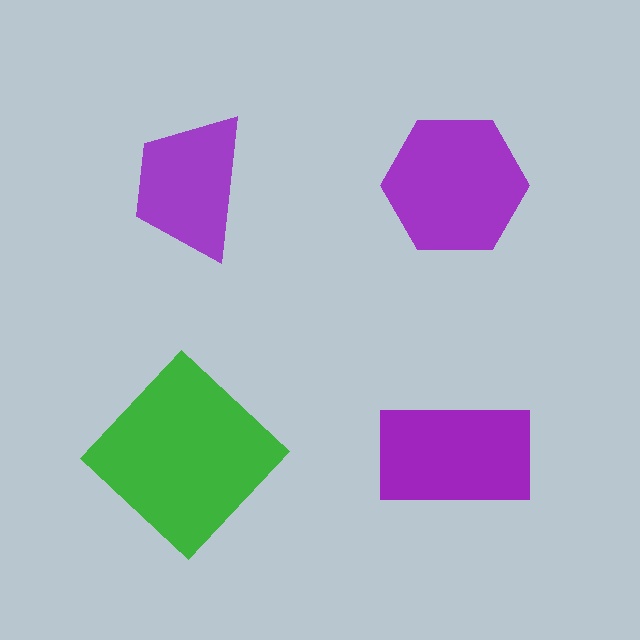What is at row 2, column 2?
A purple rectangle.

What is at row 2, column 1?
A green diamond.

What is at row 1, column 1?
A purple trapezoid.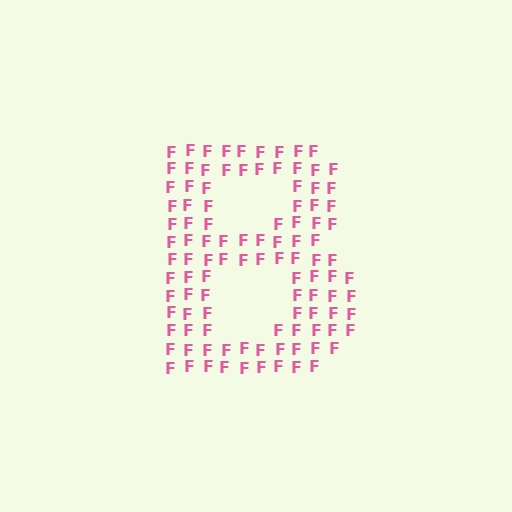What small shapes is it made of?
It is made of small letter F's.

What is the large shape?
The large shape is the letter B.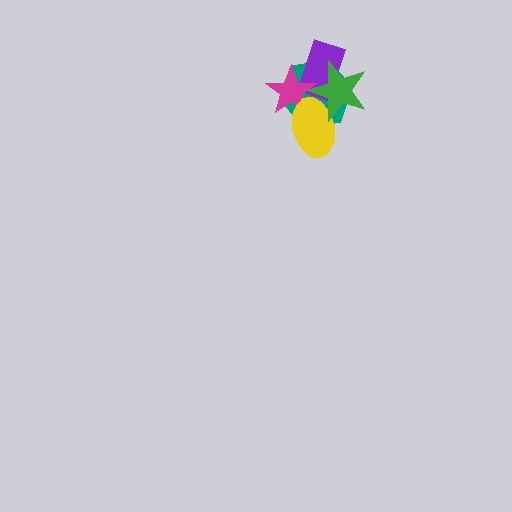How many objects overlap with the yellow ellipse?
3 objects overlap with the yellow ellipse.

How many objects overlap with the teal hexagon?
4 objects overlap with the teal hexagon.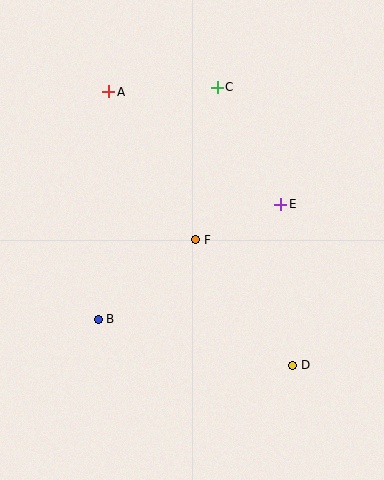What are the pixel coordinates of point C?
Point C is at (217, 87).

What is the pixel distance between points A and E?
The distance between A and E is 206 pixels.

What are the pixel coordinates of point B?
Point B is at (98, 319).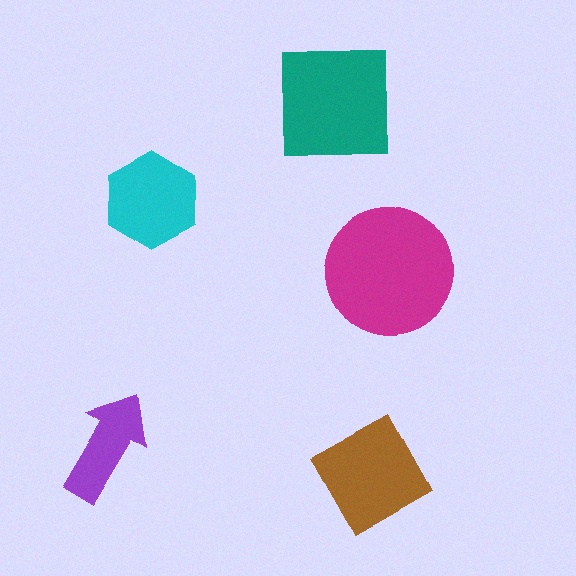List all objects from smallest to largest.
The purple arrow, the cyan hexagon, the brown diamond, the teal square, the magenta circle.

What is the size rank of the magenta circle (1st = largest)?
1st.